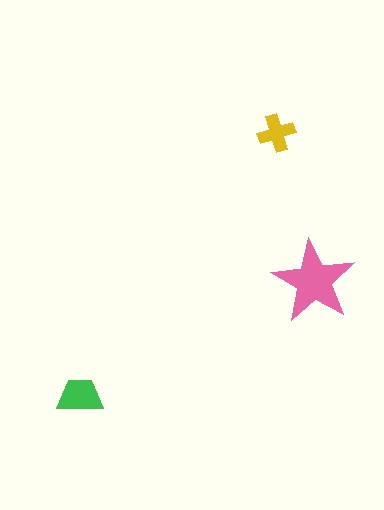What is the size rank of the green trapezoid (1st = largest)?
2nd.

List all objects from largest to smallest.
The pink star, the green trapezoid, the yellow cross.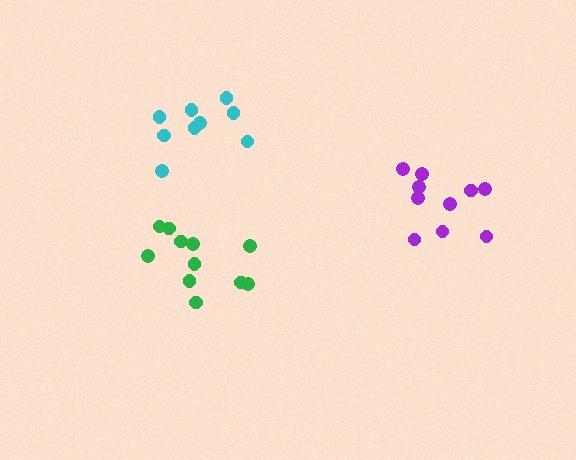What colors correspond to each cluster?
The clusters are colored: purple, cyan, green.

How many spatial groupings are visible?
There are 3 spatial groupings.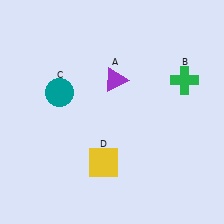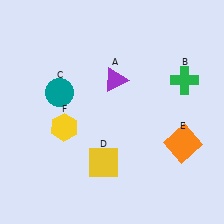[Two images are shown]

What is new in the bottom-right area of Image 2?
An orange square (E) was added in the bottom-right area of Image 2.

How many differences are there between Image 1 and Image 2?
There are 2 differences between the two images.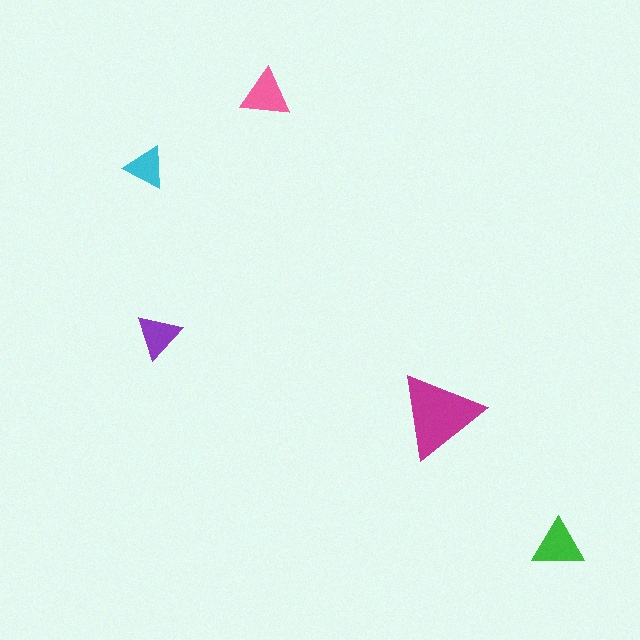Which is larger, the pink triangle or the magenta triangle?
The magenta one.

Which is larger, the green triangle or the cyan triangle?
The green one.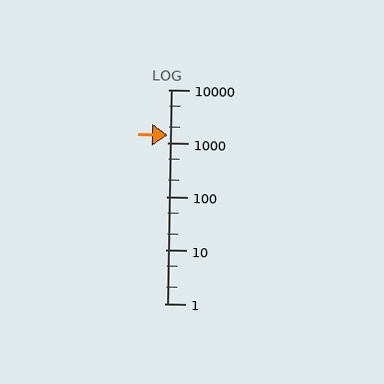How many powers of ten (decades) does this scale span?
The scale spans 4 decades, from 1 to 10000.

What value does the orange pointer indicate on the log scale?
The pointer indicates approximately 1400.